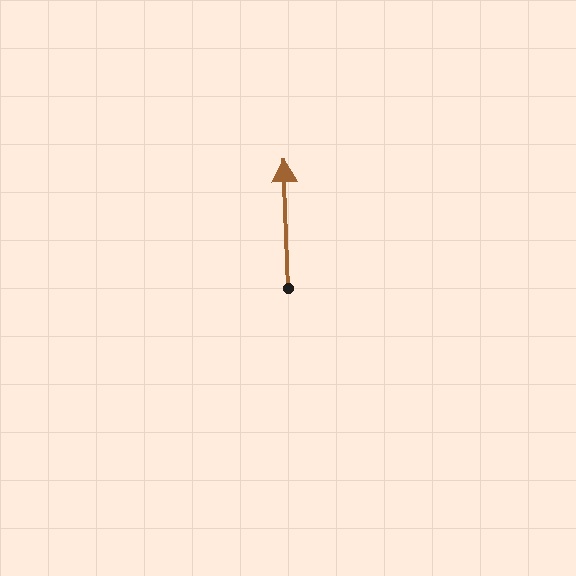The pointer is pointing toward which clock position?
Roughly 12 o'clock.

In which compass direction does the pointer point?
North.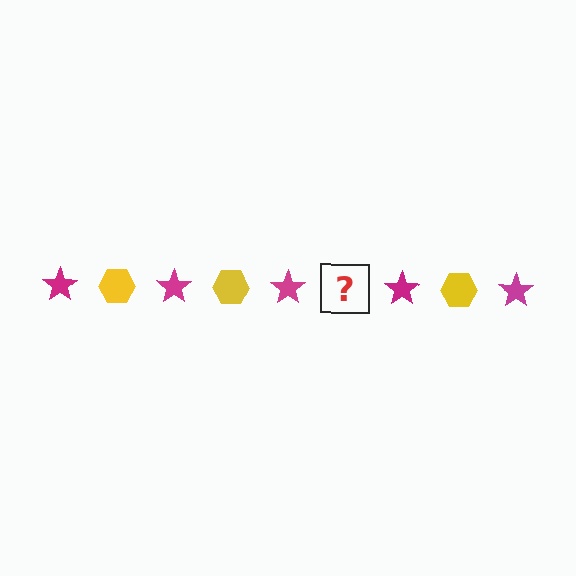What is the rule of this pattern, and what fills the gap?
The rule is that the pattern alternates between magenta star and yellow hexagon. The gap should be filled with a yellow hexagon.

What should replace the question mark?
The question mark should be replaced with a yellow hexagon.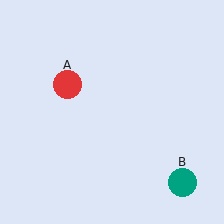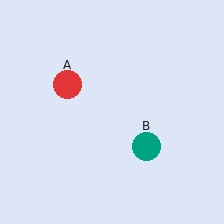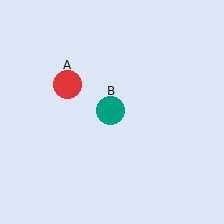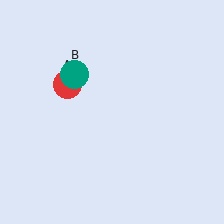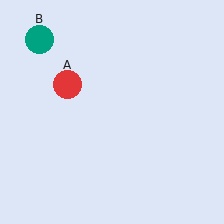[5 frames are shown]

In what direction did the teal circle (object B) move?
The teal circle (object B) moved up and to the left.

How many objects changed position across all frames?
1 object changed position: teal circle (object B).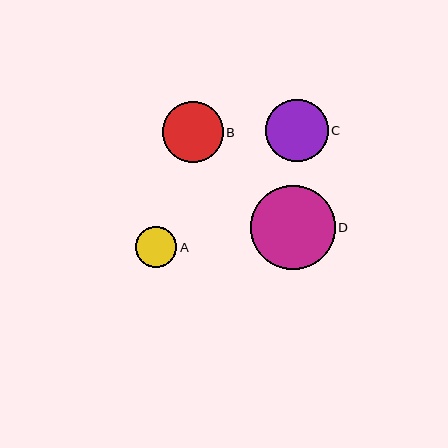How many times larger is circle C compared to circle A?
Circle C is approximately 1.5 times the size of circle A.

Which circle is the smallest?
Circle A is the smallest with a size of approximately 41 pixels.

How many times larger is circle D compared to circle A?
Circle D is approximately 2.0 times the size of circle A.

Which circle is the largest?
Circle D is the largest with a size of approximately 84 pixels.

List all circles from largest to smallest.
From largest to smallest: D, C, B, A.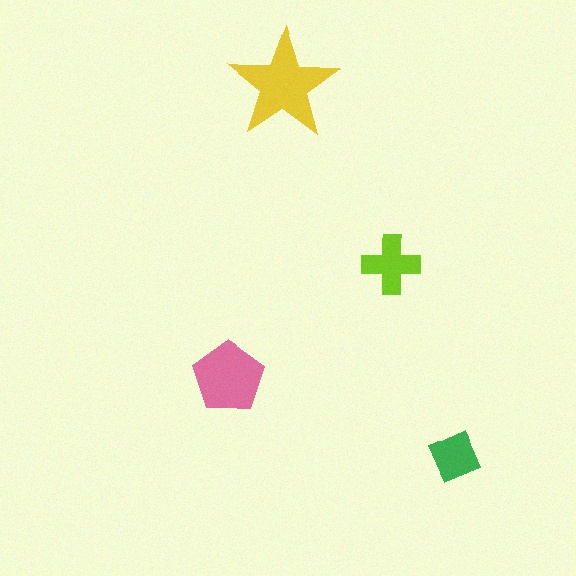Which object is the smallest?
The green diamond.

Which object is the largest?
The yellow star.